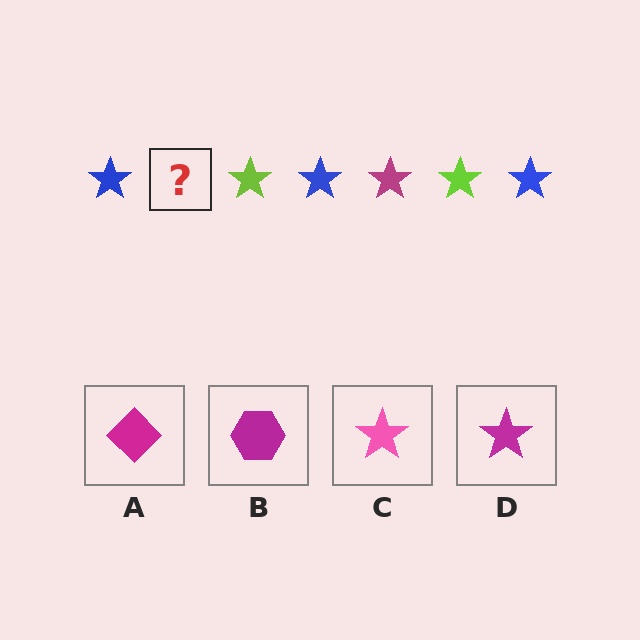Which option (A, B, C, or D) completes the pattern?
D.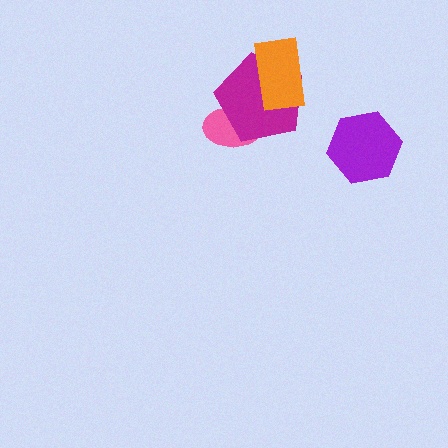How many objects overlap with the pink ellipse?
1 object overlaps with the pink ellipse.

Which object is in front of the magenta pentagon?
The orange rectangle is in front of the magenta pentagon.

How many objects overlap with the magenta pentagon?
2 objects overlap with the magenta pentagon.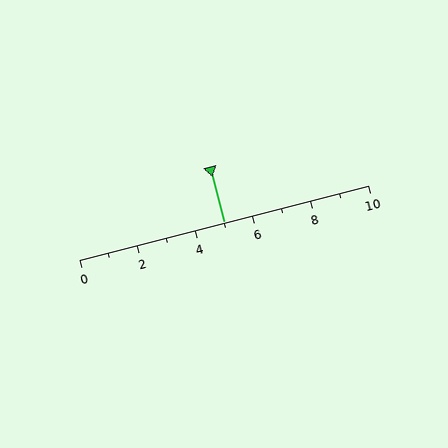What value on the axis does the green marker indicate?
The marker indicates approximately 5.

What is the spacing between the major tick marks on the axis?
The major ticks are spaced 2 apart.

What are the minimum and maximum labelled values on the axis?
The axis runs from 0 to 10.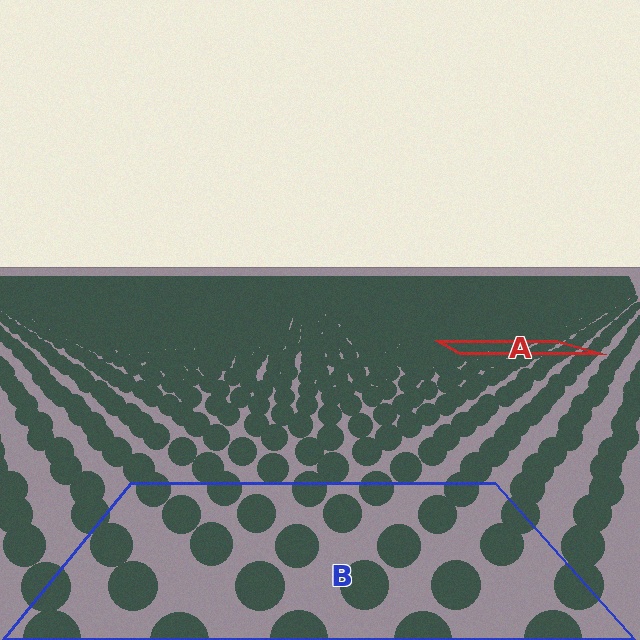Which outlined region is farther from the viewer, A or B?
Region A is farther from the viewer — the texture elements inside it appear smaller and more densely packed.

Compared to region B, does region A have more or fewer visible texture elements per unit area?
Region A has more texture elements per unit area — they are packed more densely because it is farther away.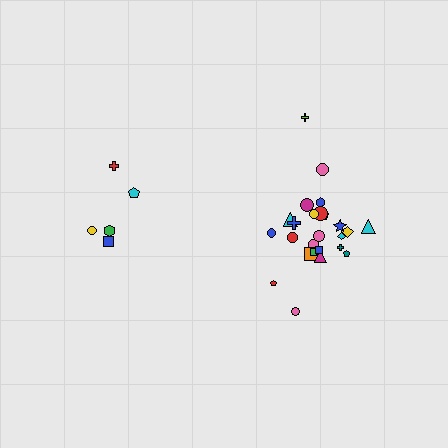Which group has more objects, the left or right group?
The right group.